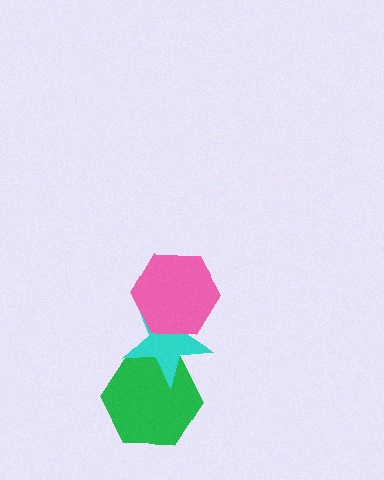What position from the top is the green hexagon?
The green hexagon is 3rd from the top.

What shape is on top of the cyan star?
The pink hexagon is on top of the cyan star.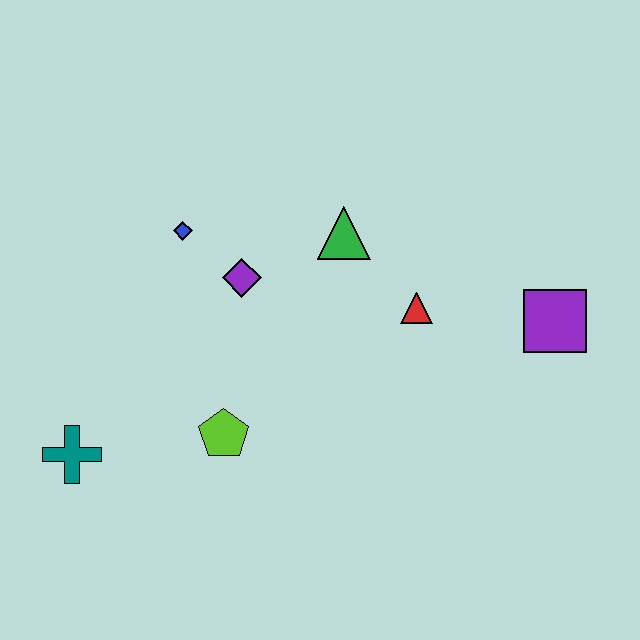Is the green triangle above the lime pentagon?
Yes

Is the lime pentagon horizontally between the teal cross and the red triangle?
Yes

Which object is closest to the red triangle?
The green triangle is closest to the red triangle.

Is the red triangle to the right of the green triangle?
Yes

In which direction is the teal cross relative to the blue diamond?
The teal cross is below the blue diamond.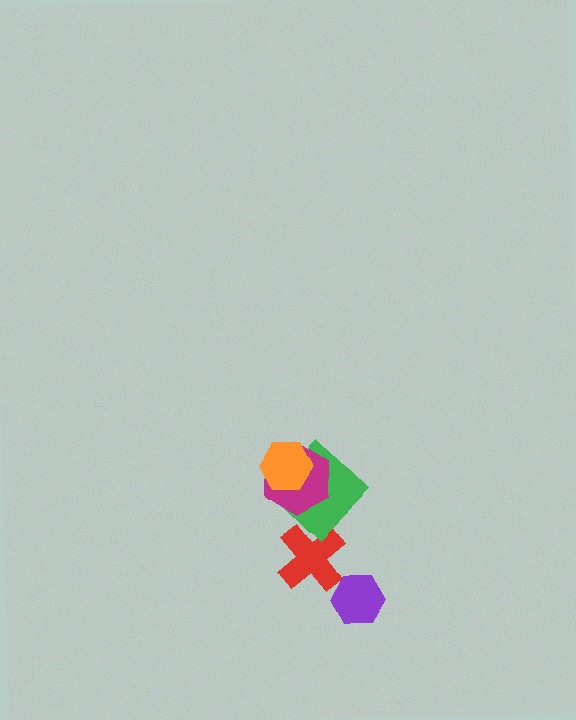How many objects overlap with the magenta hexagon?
2 objects overlap with the magenta hexagon.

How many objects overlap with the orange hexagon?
2 objects overlap with the orange hexagon.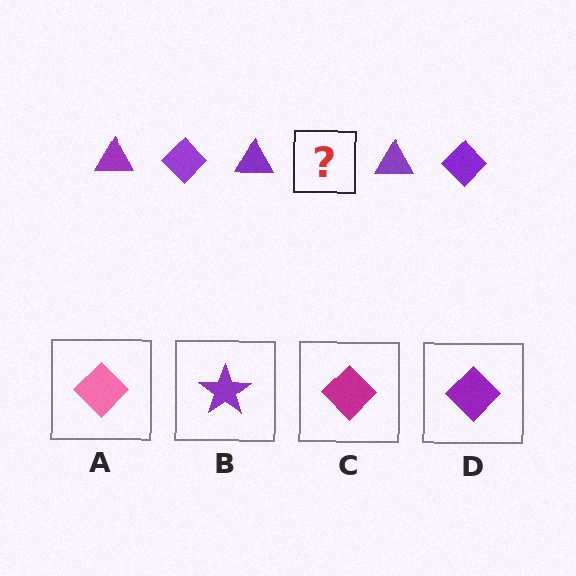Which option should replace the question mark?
Option D.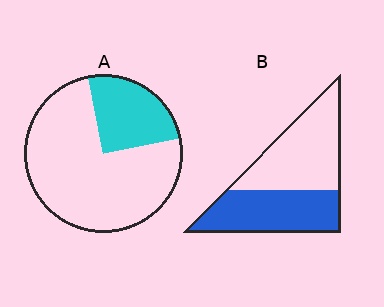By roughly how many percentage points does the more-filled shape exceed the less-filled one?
By roughly 20 percentage points (B over A).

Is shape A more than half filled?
No.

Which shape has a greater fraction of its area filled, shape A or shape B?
Shape B.